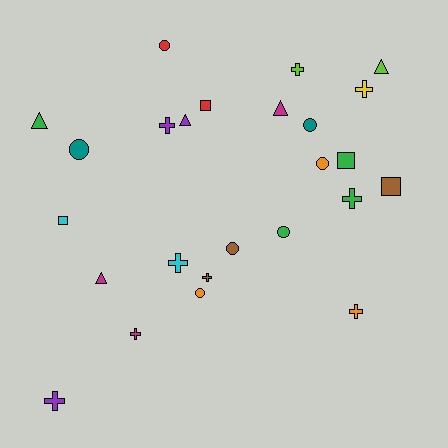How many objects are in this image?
There are 25 objects.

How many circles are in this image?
There are 7 circles.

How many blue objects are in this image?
There are no blue objects.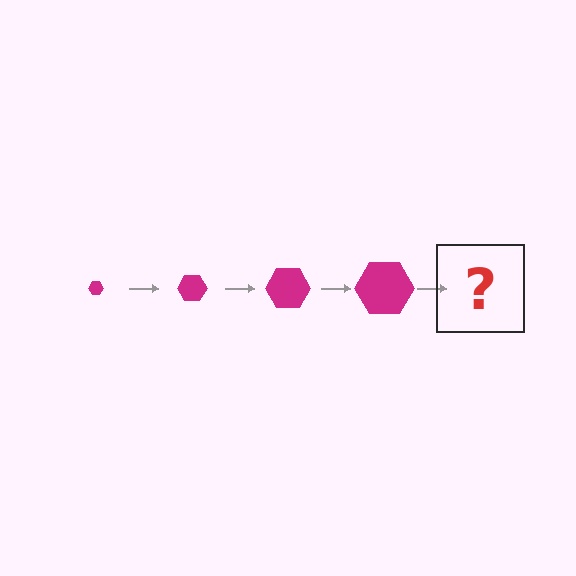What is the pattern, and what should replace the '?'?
The pattern is that the hexagon gets progressively larger each step. The '?' should be a magenta hexagon, larger than the previous one.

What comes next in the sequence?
The next element should be a magenta hexagon, larger than the previous one.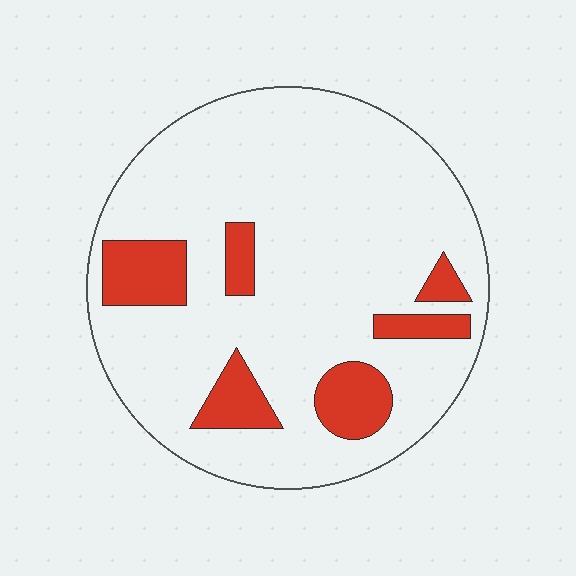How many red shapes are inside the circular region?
6.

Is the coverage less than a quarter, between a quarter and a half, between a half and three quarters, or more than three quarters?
Less than a quarter.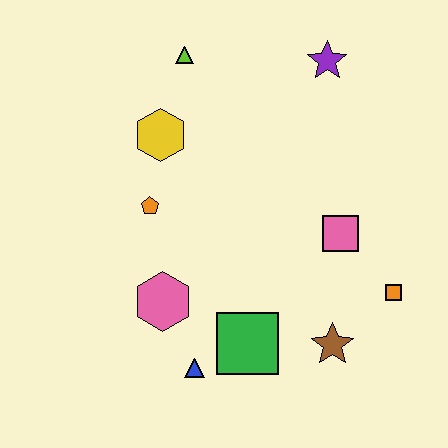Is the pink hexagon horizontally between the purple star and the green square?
No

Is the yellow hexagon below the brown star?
No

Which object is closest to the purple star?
The lime triangle is closest to the purple star.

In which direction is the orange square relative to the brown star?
The orange square is to the right of the brown star.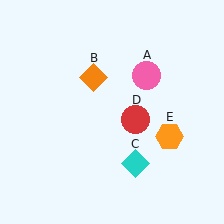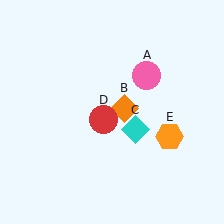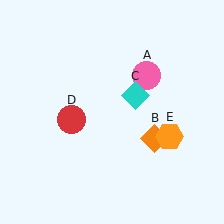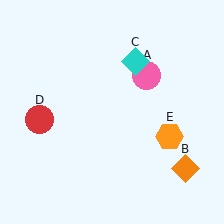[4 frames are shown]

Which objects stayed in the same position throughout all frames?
Pink circle (object A) and orange hexagon (object E) remained stationary.